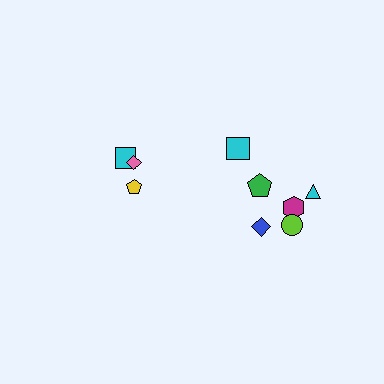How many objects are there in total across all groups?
There are 9 objects.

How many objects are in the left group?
There are 3 objects.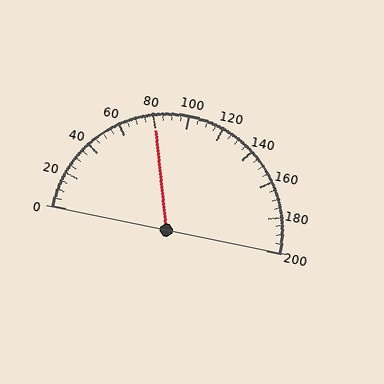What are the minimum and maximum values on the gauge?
The gauge ranges from 0 to 200.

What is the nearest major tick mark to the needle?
The nearest major tick mark is 80.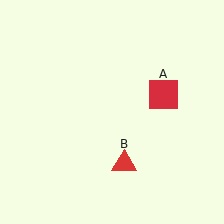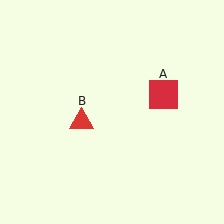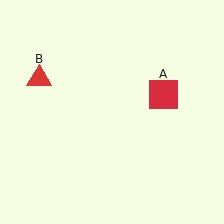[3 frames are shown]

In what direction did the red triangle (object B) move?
The red triangle (object B) moved up and to the left.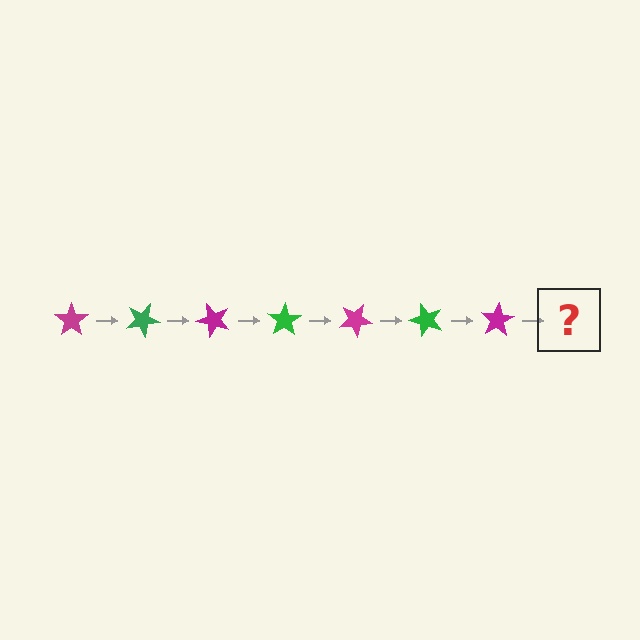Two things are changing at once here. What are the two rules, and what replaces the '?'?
The two rules are that it rotates 25 degrees each step and the color cycles through magenta and green. The '?' should be a green star, rotated 175 degrees from the start.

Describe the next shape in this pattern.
It should be a green star, rotated 175 degrees from the start.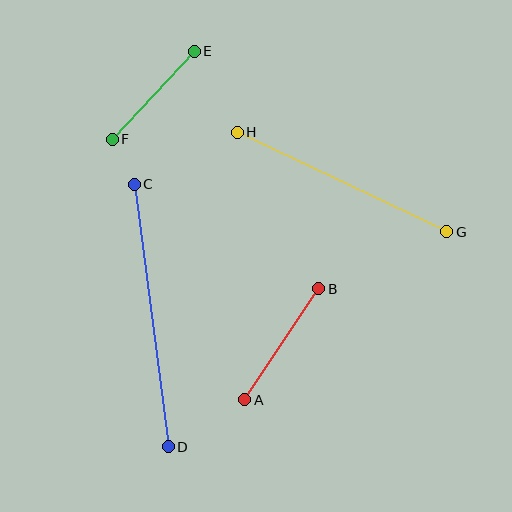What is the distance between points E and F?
The distance is approximately 121 pixels.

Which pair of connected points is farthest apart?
Points C and D are farthest apart.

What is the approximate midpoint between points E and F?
The midpoint is at approximately (153, 95) pixels.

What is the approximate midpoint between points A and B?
The midpoint is at approximately (282, 344) pixels.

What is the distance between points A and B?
The distance is approximately 133 pixels.